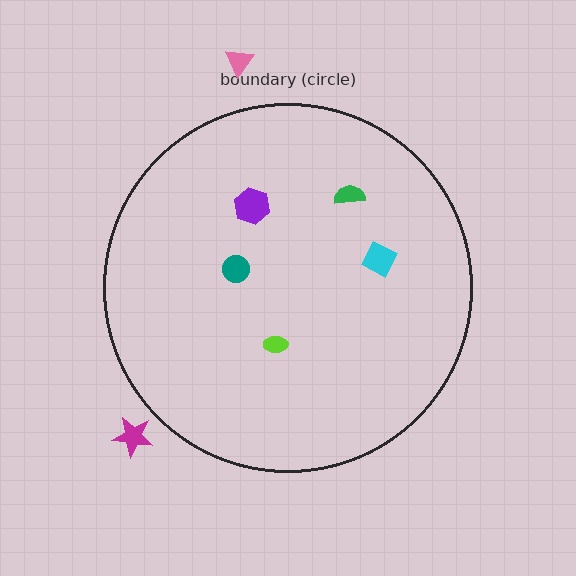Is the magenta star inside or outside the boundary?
Outside.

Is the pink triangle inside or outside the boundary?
Outside.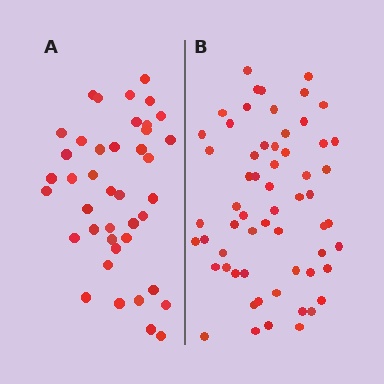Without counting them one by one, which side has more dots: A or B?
Region B (the right region) has more dots.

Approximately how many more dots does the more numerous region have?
Region B has approximately 20 more dots than region A.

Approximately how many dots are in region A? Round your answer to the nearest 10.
About 40 dots. (The exact count is 41, which rounds to 40.)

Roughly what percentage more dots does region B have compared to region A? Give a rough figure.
About 45% more.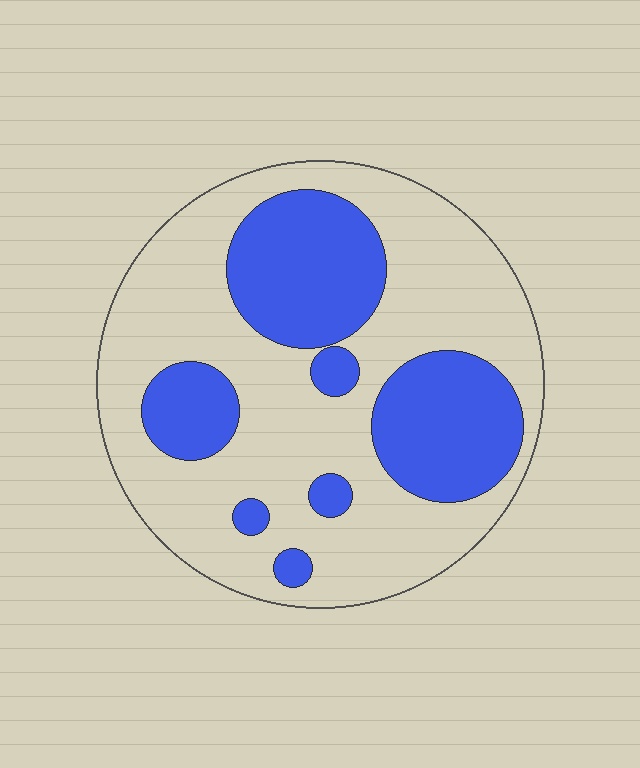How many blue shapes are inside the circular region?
7.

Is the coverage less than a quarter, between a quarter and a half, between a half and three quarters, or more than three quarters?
Between a quarter and a half.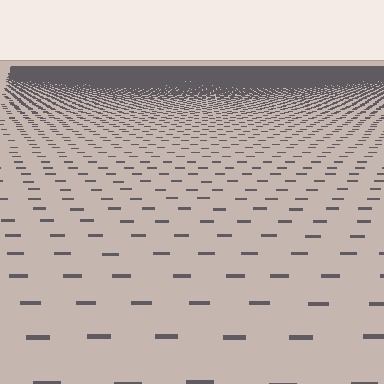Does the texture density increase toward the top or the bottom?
Density increases toward the top.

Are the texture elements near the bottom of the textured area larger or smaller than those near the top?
Larger. Near the bottom, elements are closer to the viewer and appear at a bigger on-screen size.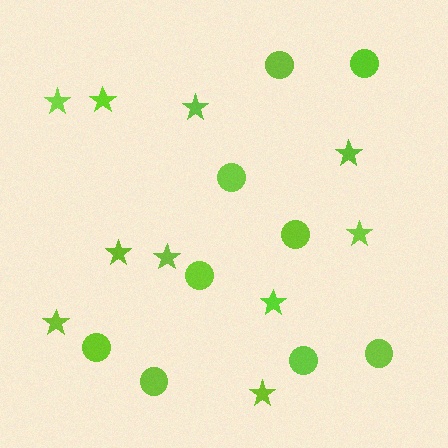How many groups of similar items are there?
There are 2 groups: one group of circles (9) and one group of stars (10).